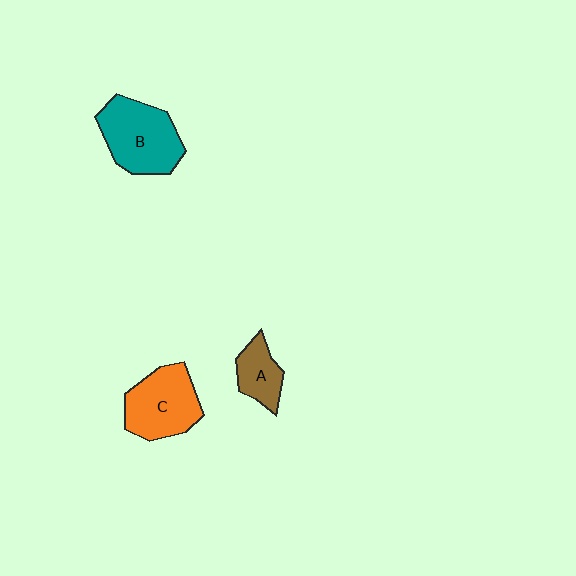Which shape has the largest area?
Shape B (teal).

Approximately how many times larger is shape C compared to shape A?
Approximately 1.8 times.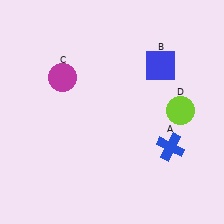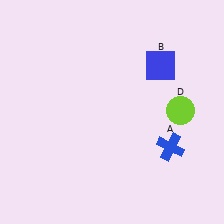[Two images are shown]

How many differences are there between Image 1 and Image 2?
There is 1 difference between the two images.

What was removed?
The magenta circle (C) was removed in Image 2.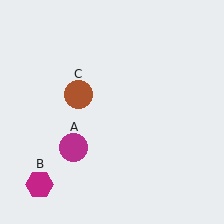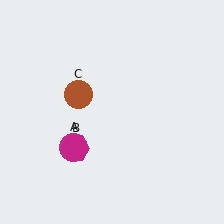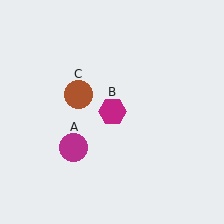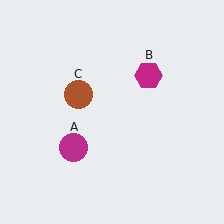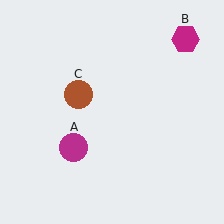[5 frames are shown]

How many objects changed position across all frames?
1 object changed position: magenta hexagon (object B).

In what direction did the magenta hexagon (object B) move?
The magenta hexagon (object B) moved up and to the right.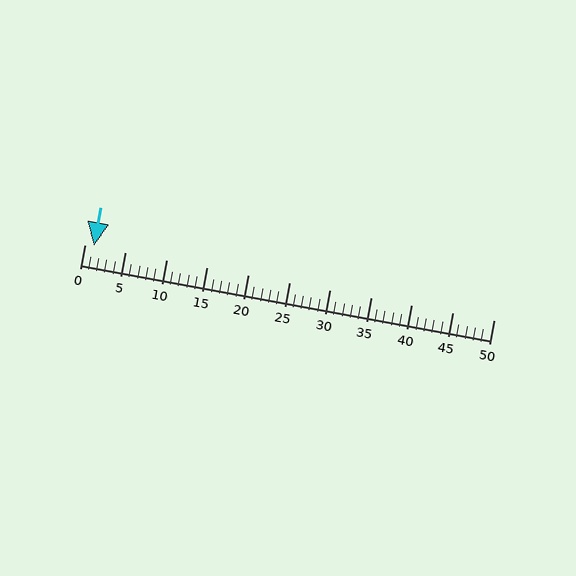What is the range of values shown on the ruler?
The ruler shows values from 0 to 50.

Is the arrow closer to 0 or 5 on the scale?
The arrow is closer to 0.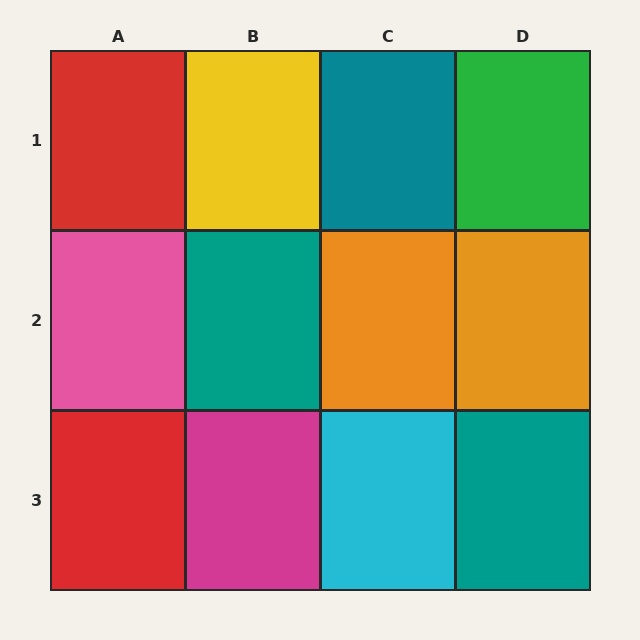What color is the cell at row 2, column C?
Orange.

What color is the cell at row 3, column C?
Cyan.